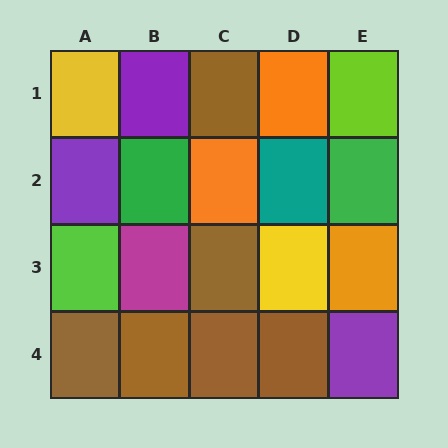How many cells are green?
2 cells are green.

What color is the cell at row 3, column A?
Lime.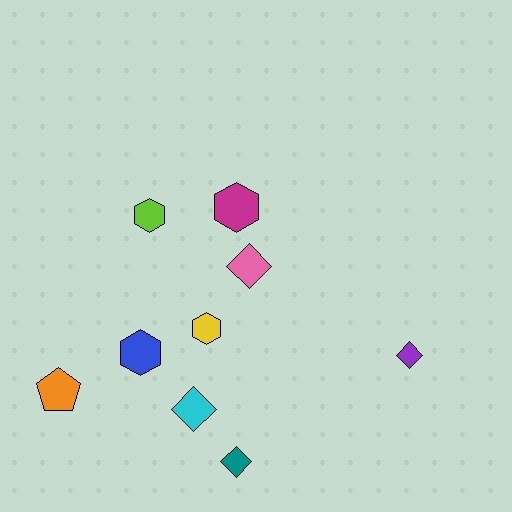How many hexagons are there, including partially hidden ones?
There are 4 hexagons.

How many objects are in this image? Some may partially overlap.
There are 9 objects.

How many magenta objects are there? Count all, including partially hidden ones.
There is 1 magenta object.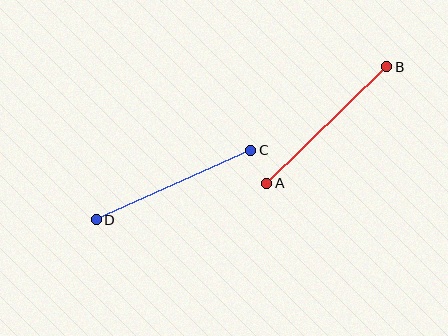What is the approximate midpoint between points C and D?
The midpoint is at approximately (173, 185) pixels.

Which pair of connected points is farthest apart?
Points C and D are farthest apart.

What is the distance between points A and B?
The distance is approximately 167 pixels.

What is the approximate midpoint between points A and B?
The midpoint is at approximately (327, 125) pixels.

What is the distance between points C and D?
The distance is approximately 170 pixels.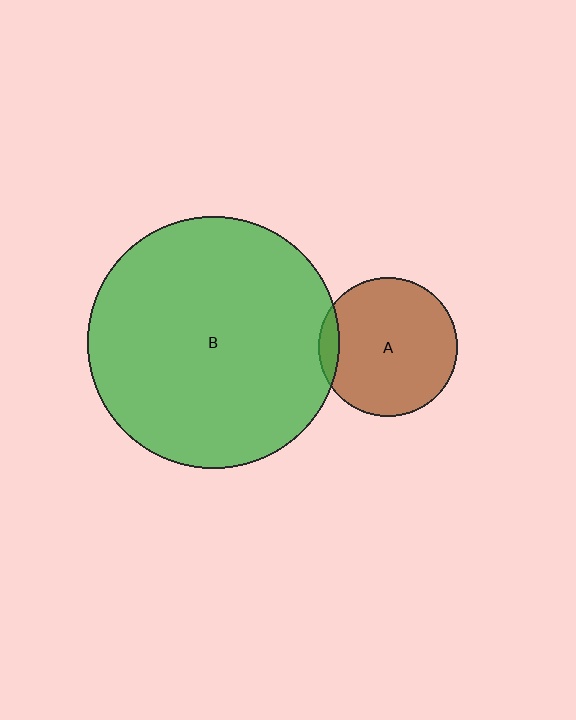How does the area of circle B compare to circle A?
Approximately 3.3 times.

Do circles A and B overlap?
Yes.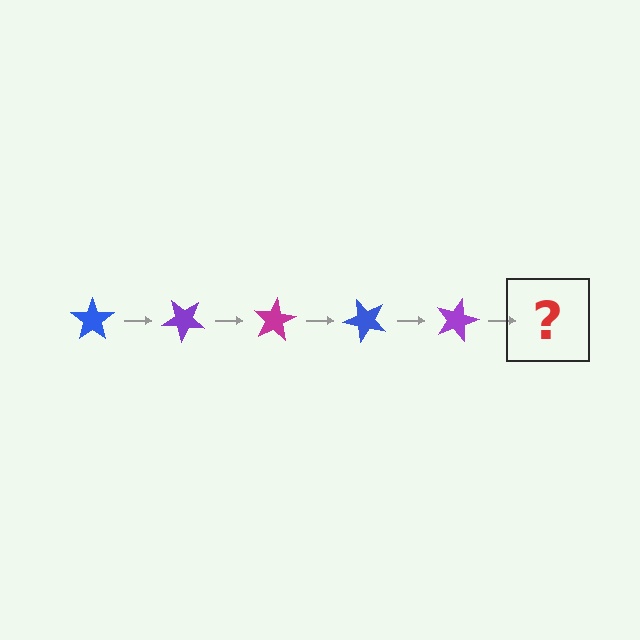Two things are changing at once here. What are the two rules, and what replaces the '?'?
The two rules are that it rotates 40 degrees each step and the color cycles through blue, purple, and magenta. The '?' should be a magenta star, rotated 200 degrees from the start.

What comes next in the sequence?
The next element should be a magenta star, rotated 200 degrees from the start.